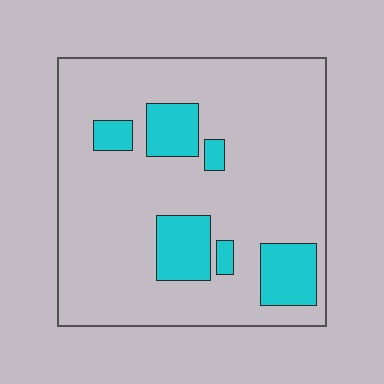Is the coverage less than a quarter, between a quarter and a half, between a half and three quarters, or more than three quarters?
Less than a quarter.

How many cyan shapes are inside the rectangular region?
6.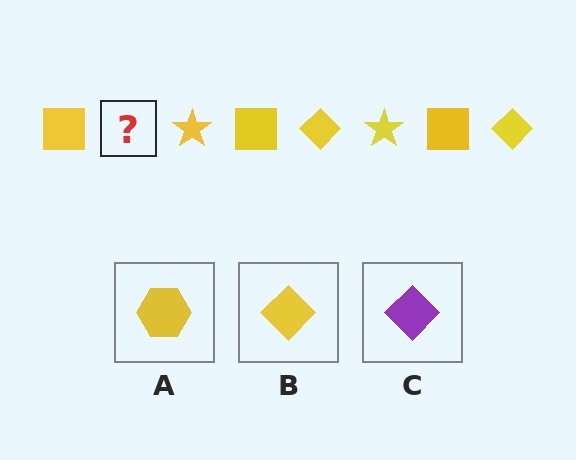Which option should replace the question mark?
Option B.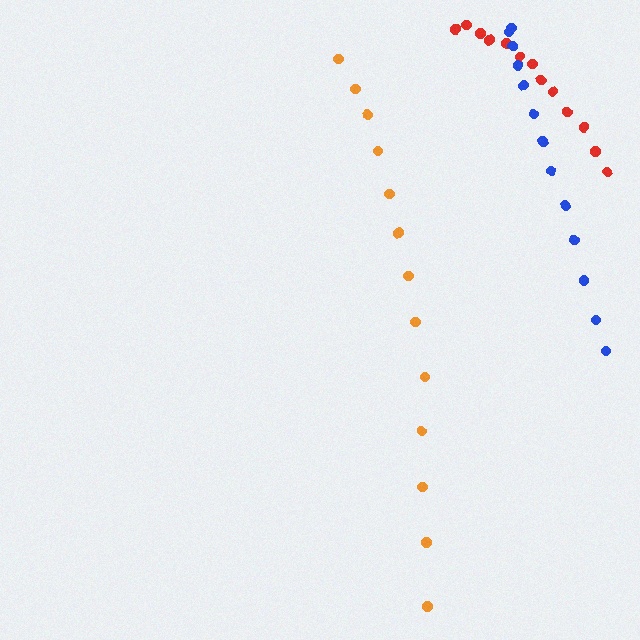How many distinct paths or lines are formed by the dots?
There are 3 distinct paths.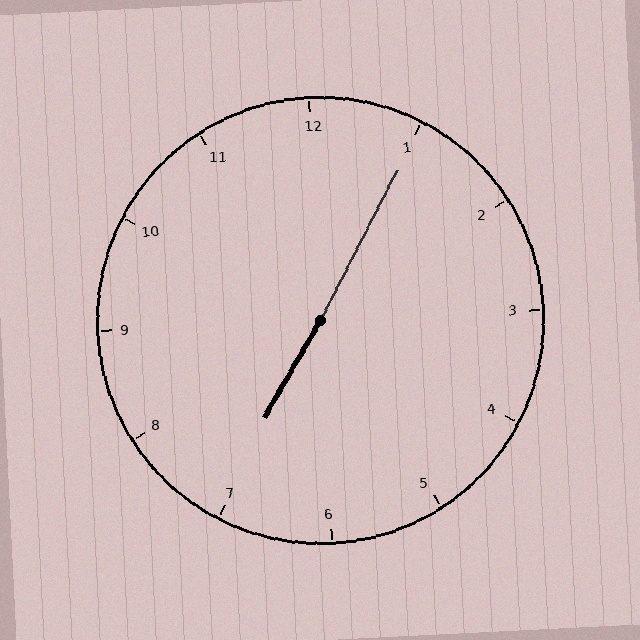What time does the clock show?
7:05.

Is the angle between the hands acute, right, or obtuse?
It is obtuse.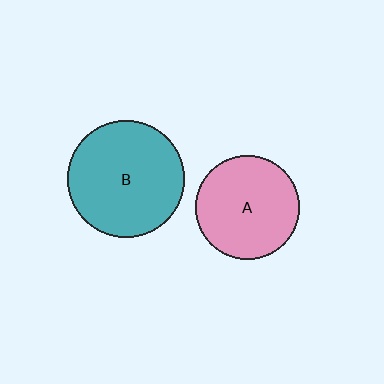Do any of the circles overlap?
No, none of the circles overlap.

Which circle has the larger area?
Circle B (teal).